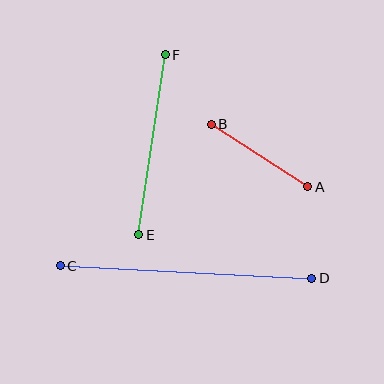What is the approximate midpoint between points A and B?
The midpoint is at approximately (259, 155) pixels.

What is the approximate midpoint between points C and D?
The midpoint is at approximately (186, 272) pixels.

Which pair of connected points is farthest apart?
Points C and D are farthest apart.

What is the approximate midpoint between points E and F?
The midpoint is at approximately (152, 145) pixels.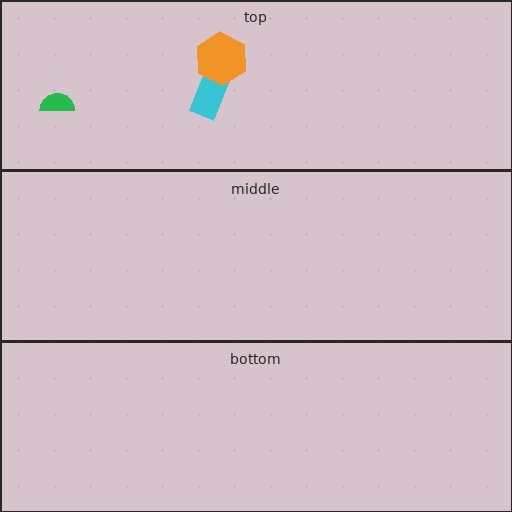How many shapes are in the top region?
3.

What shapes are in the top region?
The cyan rectangle, the orange hexagon, the green semicircle.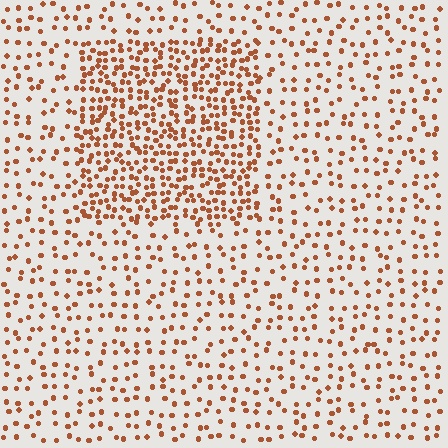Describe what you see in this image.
The image contains small brown elements arranged at two different densities. A rectangle-shaped region is visible where the elements are more densely packed than the surrounding area.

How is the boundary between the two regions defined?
The boundary is defined by a change in element density (approximately 2.3x ratio). All elements are the same color, size, and shape.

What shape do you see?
I see a rectangle.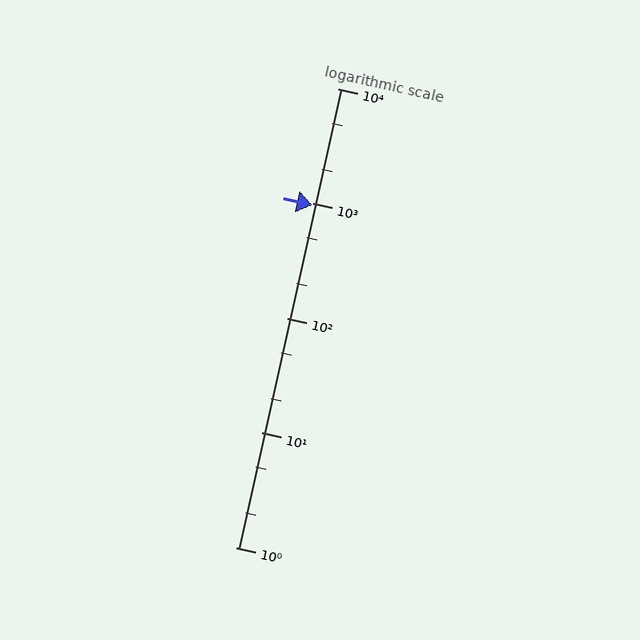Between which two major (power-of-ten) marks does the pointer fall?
The pointer is between 100 and 1000.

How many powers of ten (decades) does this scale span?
The scale spans 4 decades, from 1 to 10000.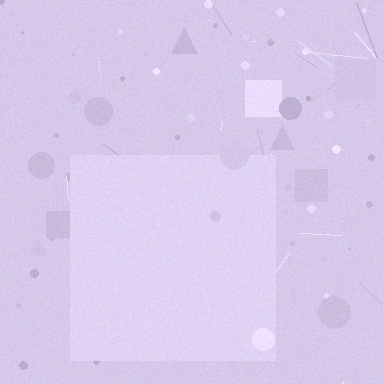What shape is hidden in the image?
A square is hidden in the image.